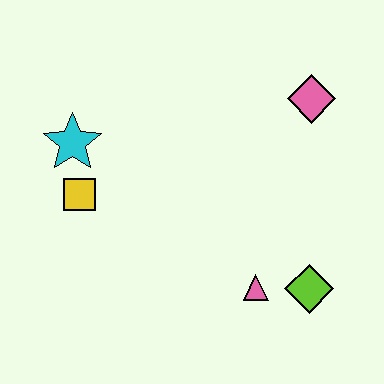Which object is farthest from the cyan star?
The lime diamond is farthest from the cyan star.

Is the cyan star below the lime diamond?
No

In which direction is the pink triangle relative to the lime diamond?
The pink triangle is to the left of the lime diamond.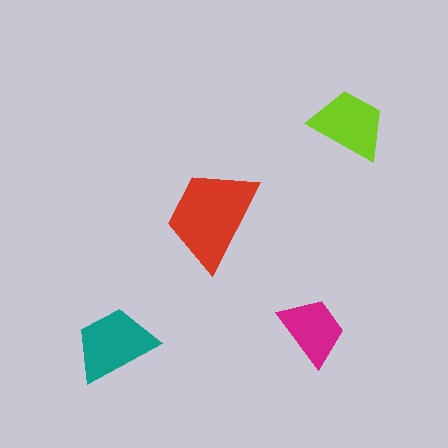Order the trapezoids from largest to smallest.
the red one, the teal one, the lime one, the magenta one.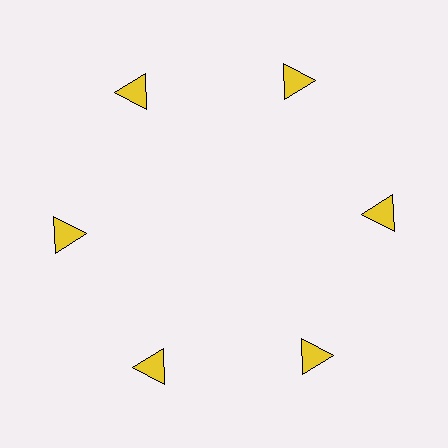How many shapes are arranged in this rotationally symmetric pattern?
There are 6 shapes, arranged in 6 groups of 1.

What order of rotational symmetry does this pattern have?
This pattern has 6-fold rotational symmetry.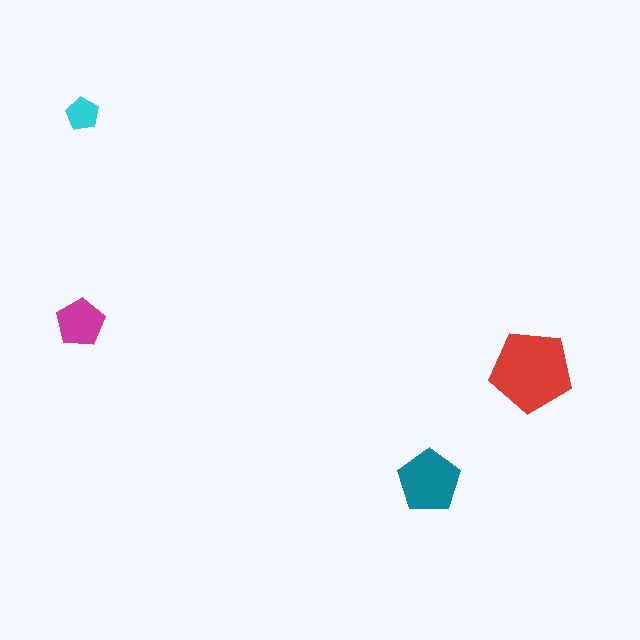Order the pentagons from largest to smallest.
the red one, the teal one, the magenta one, the cyan one.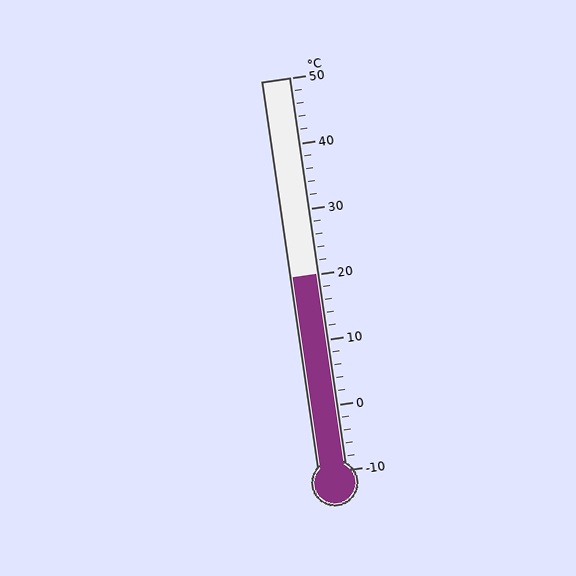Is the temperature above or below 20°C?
The temperature is at 20°C.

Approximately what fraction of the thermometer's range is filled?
The thermometer is filled to approximately 50% of its range.